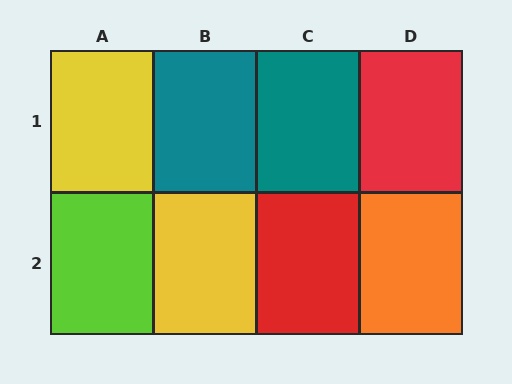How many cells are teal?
2 cells are teal.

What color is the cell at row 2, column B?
Yellow.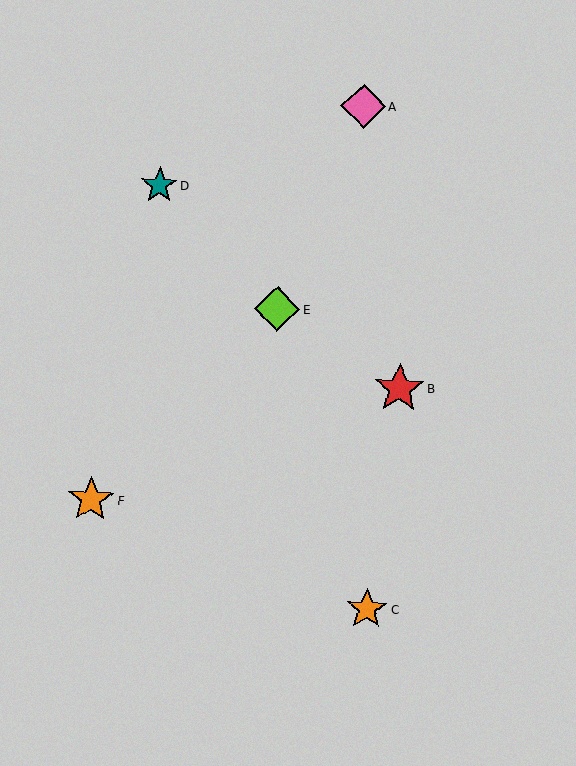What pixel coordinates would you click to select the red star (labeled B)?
Click at (399, 388) to select the red star B.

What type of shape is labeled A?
Shape A is a pink diamond.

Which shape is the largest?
The red star (labeled B) is the largest.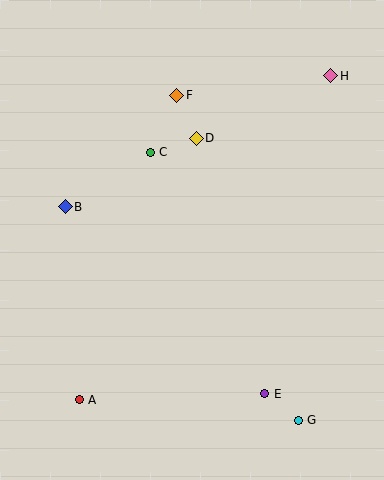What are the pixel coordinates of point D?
Point D is at (196, 138).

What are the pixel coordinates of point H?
Point H is at (331, 76).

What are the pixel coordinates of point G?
Point G is at (298, 420).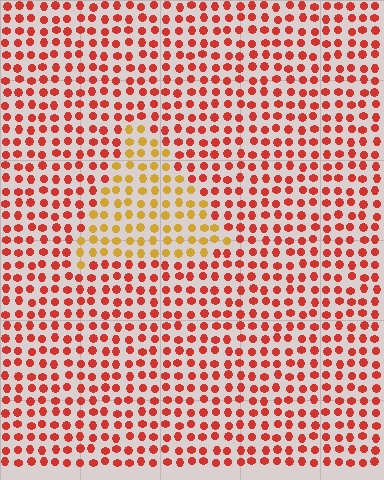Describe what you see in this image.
The image is filled with small red elements in a uniform arrangement. A triangle-shaped region is visible where the elements are tinted to a slightly different hue, forming a subtle color boundary.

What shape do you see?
I see a triangle.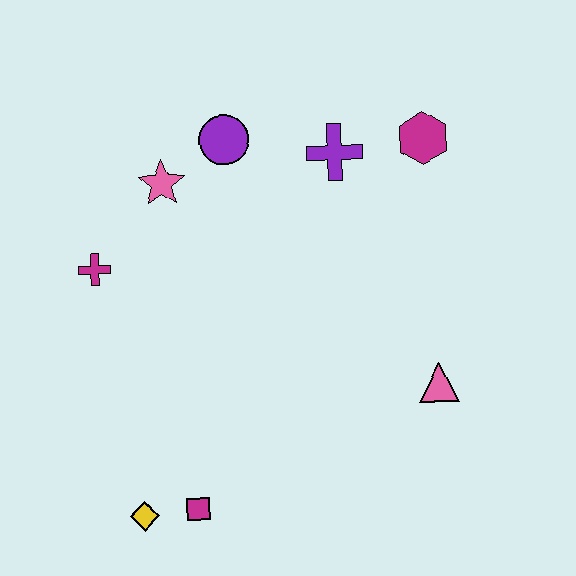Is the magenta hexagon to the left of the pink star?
No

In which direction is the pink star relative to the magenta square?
The pink star is above the magenta square.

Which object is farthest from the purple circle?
The yellow diamond is farthest from the purple circle.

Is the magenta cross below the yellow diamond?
No